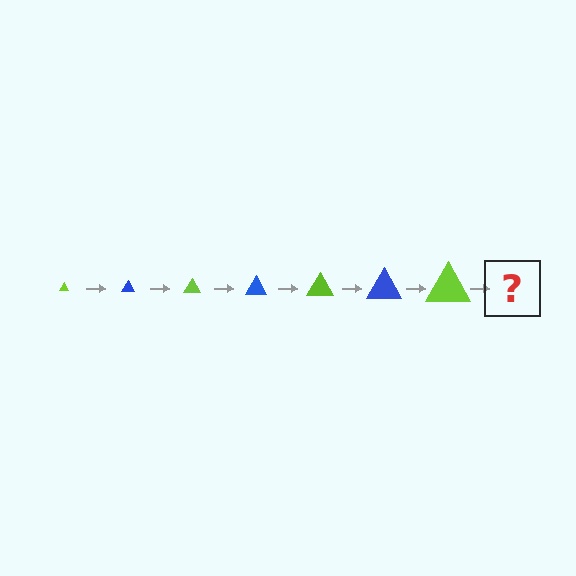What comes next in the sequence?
The next element should be a blue triangle, larger than the previous one.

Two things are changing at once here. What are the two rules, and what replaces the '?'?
The two rules are that the triangle grows larger each step and the color cycles through lime and blue. The '?' should be a blue triangle, larger than the previous one.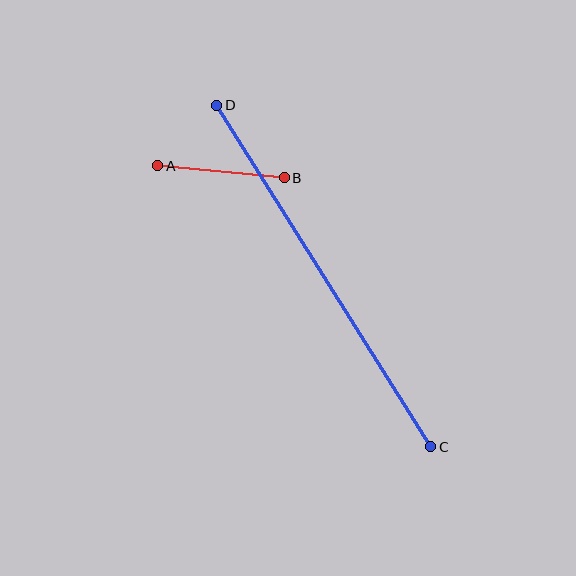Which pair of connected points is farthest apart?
Points C and D are farthest apart.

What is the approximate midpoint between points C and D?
The midpoint is at approximately (324, 276) pixels.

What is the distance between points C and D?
The distance is approximately 403 pixels.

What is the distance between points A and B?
The distance is approximately 127 pixels.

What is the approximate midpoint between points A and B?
The midpoint is at approximately (221, 172) pixels.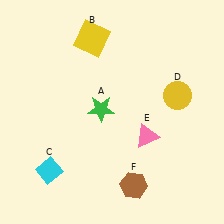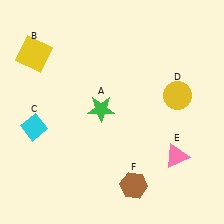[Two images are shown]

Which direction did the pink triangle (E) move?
The pink triangle (E) moved right.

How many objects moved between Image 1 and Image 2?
3 objects moved between the two images.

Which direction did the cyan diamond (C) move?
The cyan diamond (C) moved up.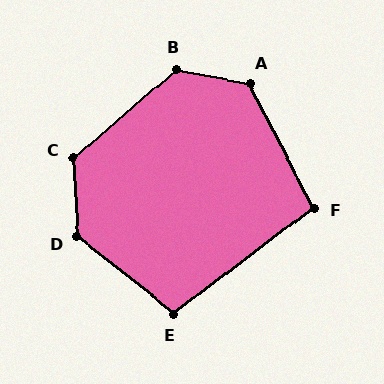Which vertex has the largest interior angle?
D, at approximately 131 degrees.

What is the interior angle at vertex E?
Approximately 104 degrees (obtuse).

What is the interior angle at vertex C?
Approximately 128 degrees (obtuse).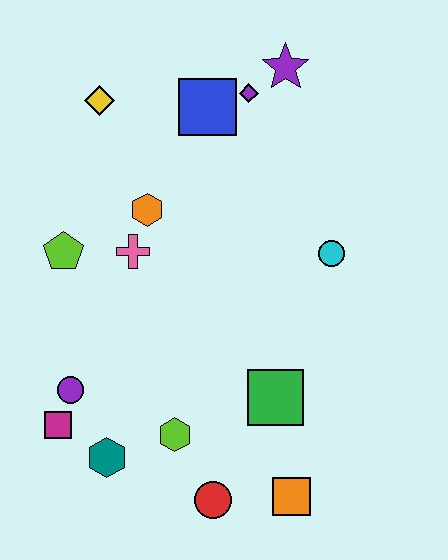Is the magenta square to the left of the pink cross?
Yes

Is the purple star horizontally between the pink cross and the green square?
No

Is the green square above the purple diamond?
No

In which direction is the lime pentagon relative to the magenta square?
The lime pentagon is above the magenta square.